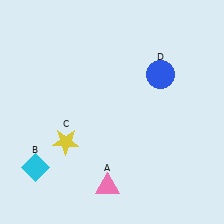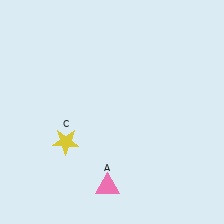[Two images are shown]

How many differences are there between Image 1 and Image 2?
There are 2 differences between the two images.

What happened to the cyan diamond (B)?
The cyan diamond (B) was removed in Image 2. It was in the bottom-left area of Image 1.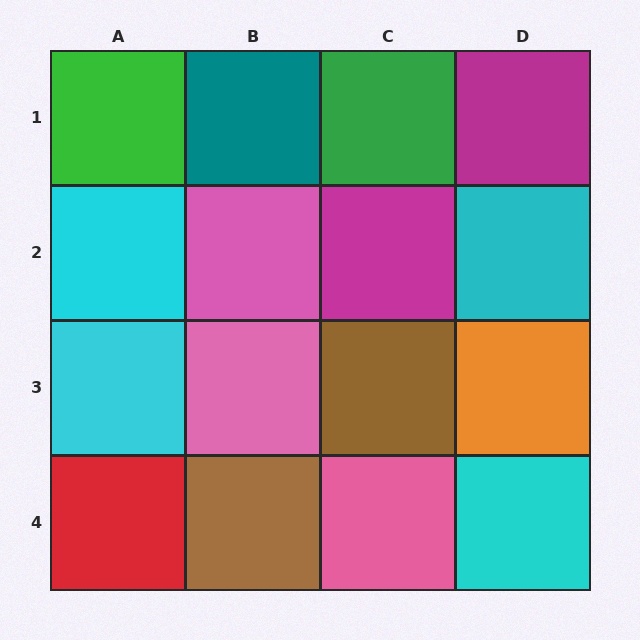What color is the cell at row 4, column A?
Red.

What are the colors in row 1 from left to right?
Green, teal, green, magenta.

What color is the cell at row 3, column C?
Brown.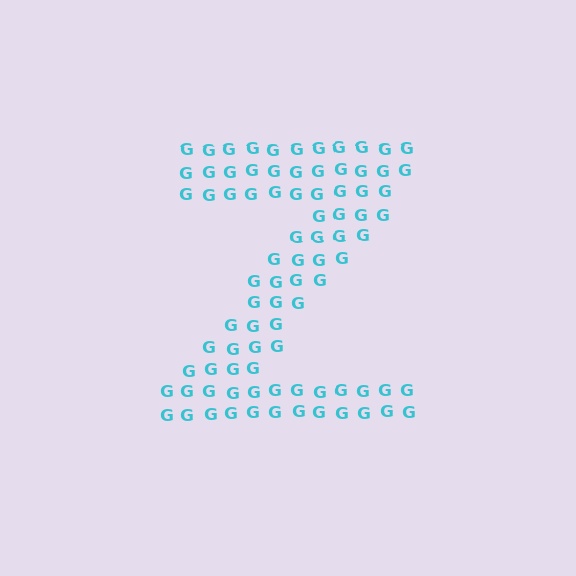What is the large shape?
The large shape is the letter Z.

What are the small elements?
The small elements are letter G's.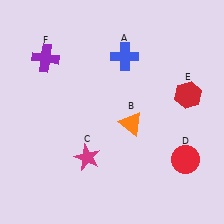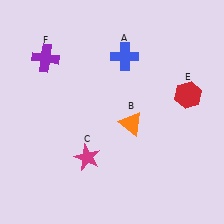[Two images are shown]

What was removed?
The red circle (D) was removed in Image 2.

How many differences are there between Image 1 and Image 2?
There is 1 difference between the two images.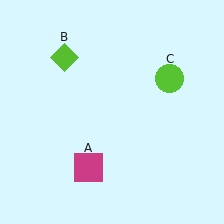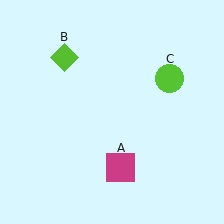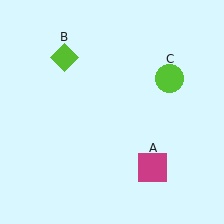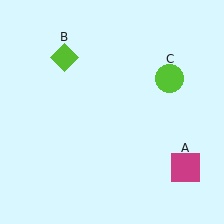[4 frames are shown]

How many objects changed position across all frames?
1 object changed position: magenta square (object A).